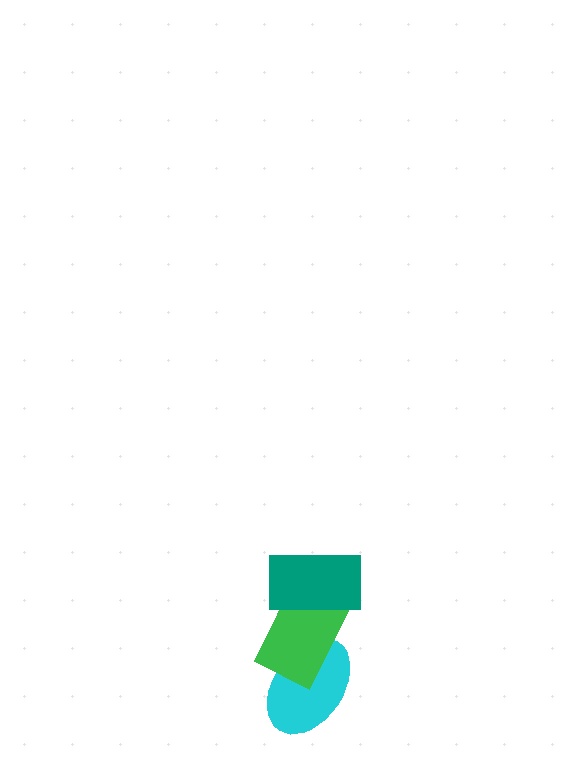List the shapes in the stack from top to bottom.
From top to bottom: the teal rectangle, the green rectangle, the cyan ellipse.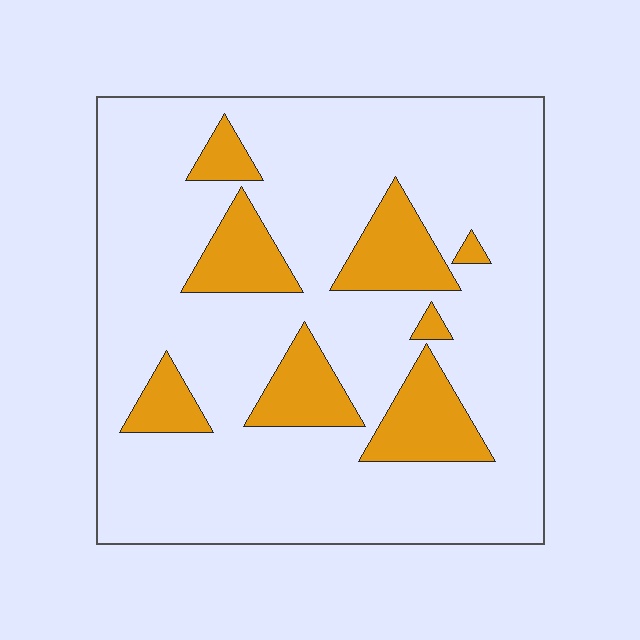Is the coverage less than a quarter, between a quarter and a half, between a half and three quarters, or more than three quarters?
Less than a quarter.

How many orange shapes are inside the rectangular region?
8.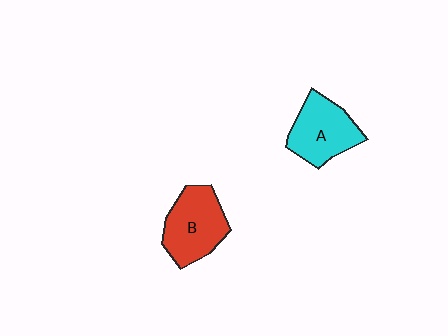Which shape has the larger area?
Shape B (red).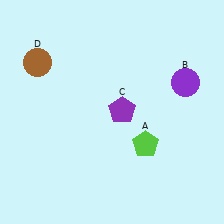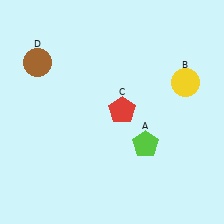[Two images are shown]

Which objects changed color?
B changed from purple to yellow. C changed from purple to red.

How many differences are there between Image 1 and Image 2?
There are 2 differences between the two images.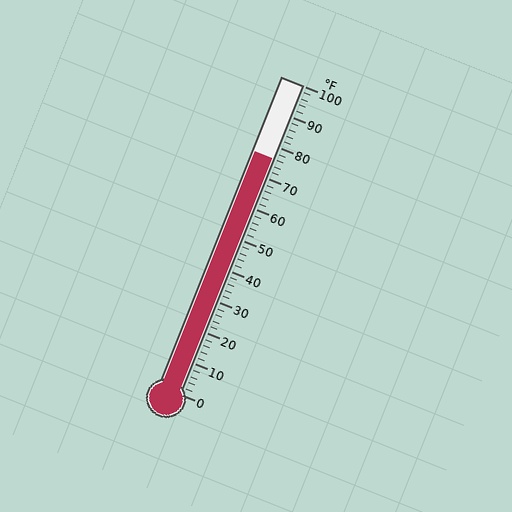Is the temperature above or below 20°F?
The temperature is above 20°F.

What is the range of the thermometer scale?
The thermometer scale ranges from 0°F to 100°F.